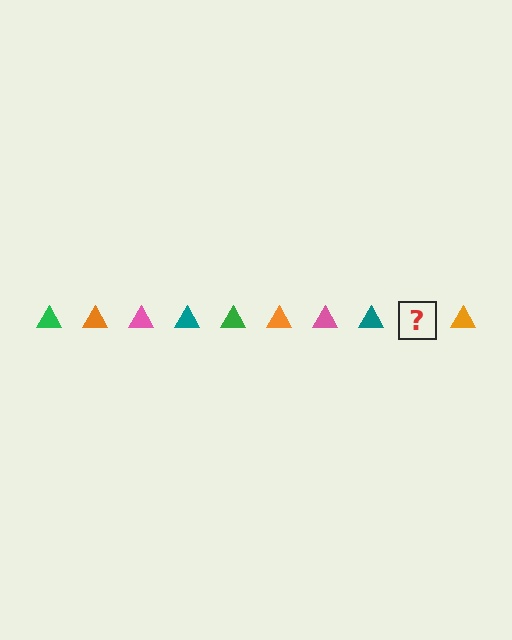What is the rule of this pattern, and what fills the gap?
The rule is that the pattern cycles through green, orange, pink, teal triangles. The gap should be filled with a green triangle.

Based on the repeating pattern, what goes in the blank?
The blank should be a green triangle.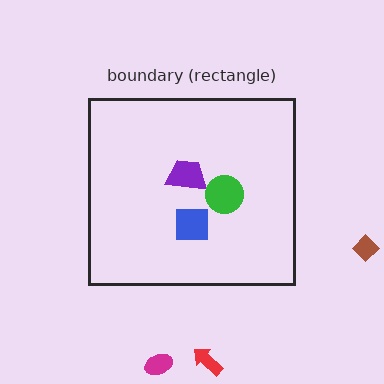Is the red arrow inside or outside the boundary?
Outside.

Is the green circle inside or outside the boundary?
Inside.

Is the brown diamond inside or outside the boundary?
Outside.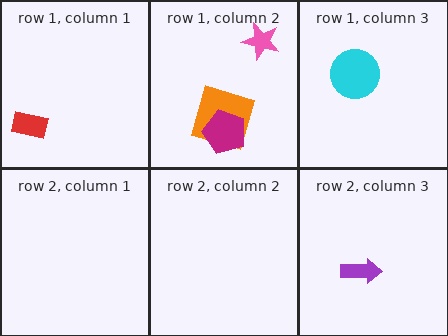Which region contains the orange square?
The row 1, column 2 region.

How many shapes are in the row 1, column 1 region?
1.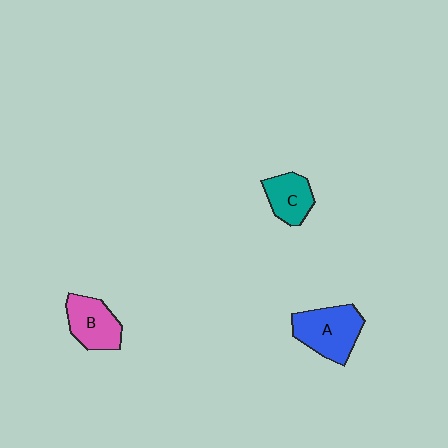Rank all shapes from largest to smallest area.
From largest to smallest: A (blue), B (pink), C (teal).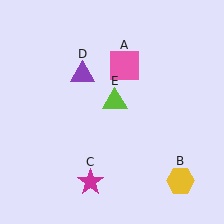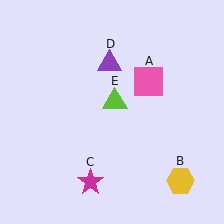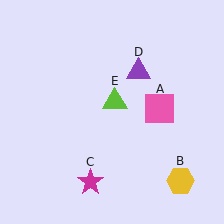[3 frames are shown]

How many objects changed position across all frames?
2 objects changed position: pink square (object A), purple triangle (object D).